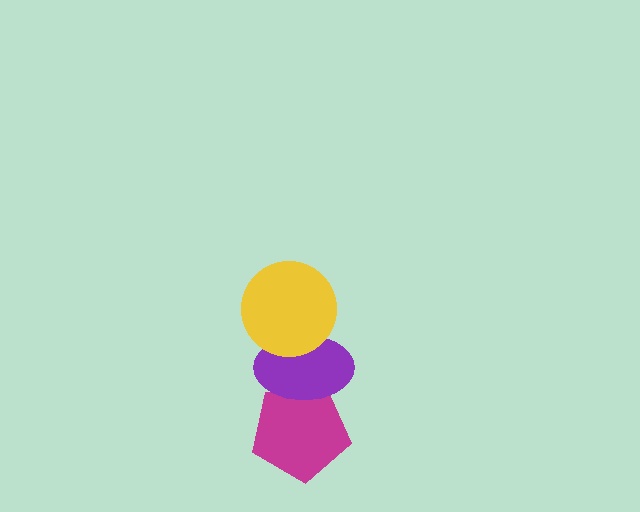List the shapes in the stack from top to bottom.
From top to bottom: the yellow circle, the purple ellipse, the magenta pentagon.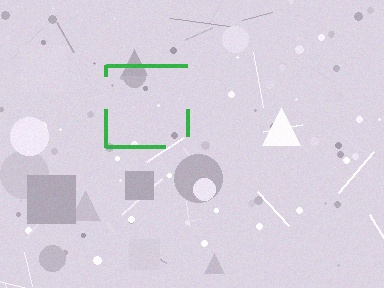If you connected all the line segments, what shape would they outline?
They would outline a square.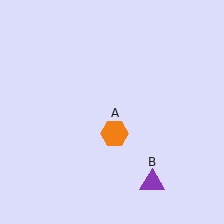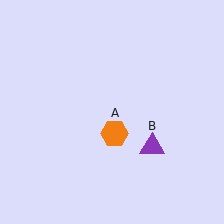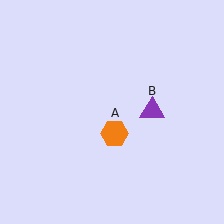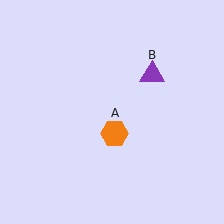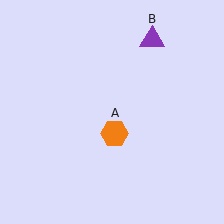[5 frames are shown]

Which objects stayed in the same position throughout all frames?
Orange hexagon (object A) remained stationary.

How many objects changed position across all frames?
1 object changed position: purple triangle (object B).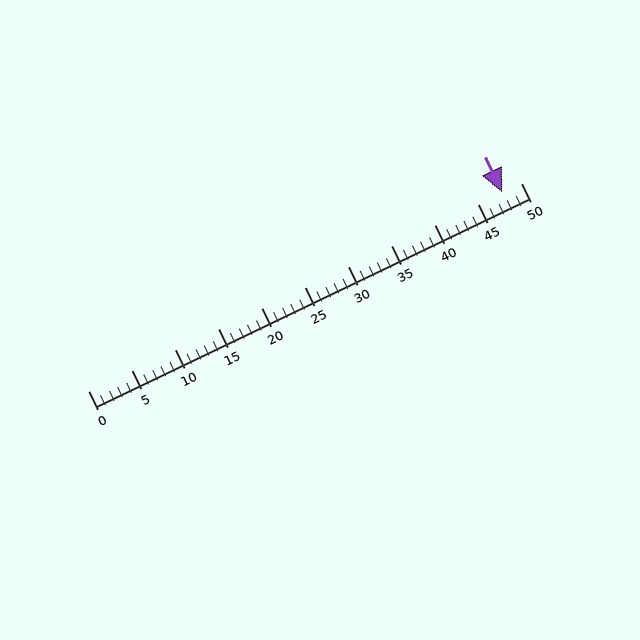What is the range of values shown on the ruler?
The ruler shows values from 0 to 50.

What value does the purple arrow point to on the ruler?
The purple arrow points to approximately 48.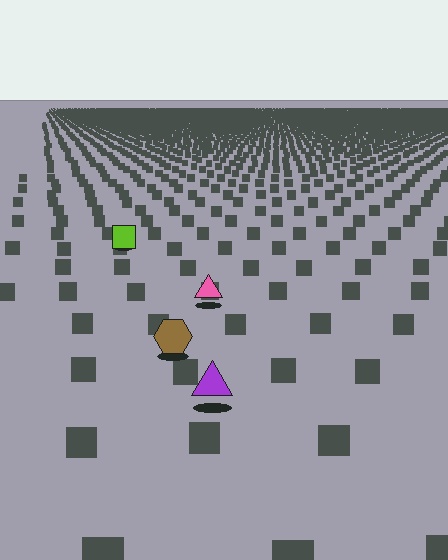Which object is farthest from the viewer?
The lime square is farthest from the viewer. It appears smaller and the ground texture around it is denser.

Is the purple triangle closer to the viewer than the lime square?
Yes. The purple triangle is closer — you can tell from the texture gradient: the ground texture is coarser near it.